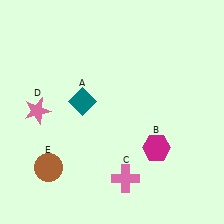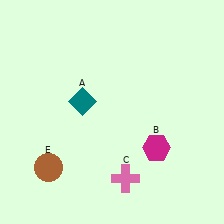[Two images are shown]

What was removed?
The pink star (D) was removed in Image 2.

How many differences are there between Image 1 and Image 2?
There is 1 difference between the two images.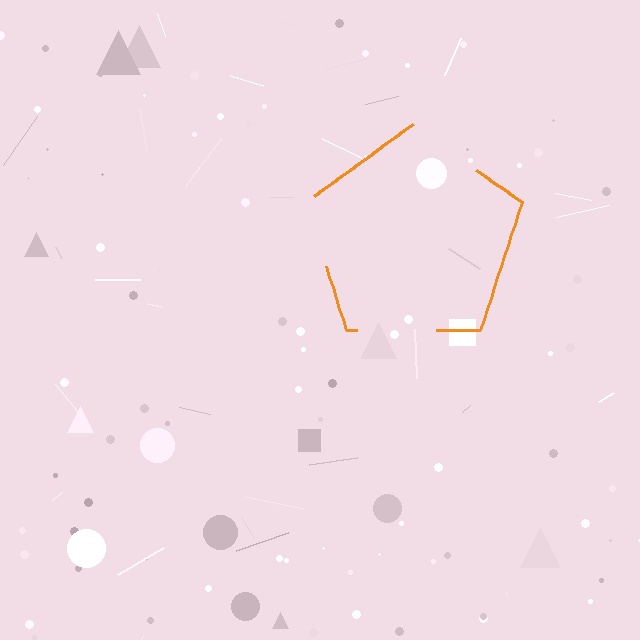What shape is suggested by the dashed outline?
The dashed outline suggests a pentagon.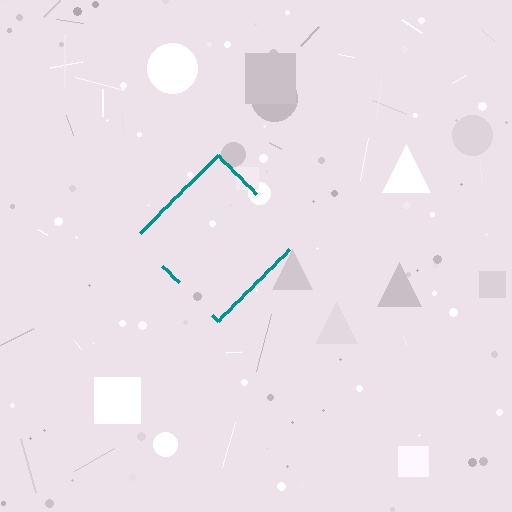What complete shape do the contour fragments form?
The contour fragments form a diamond.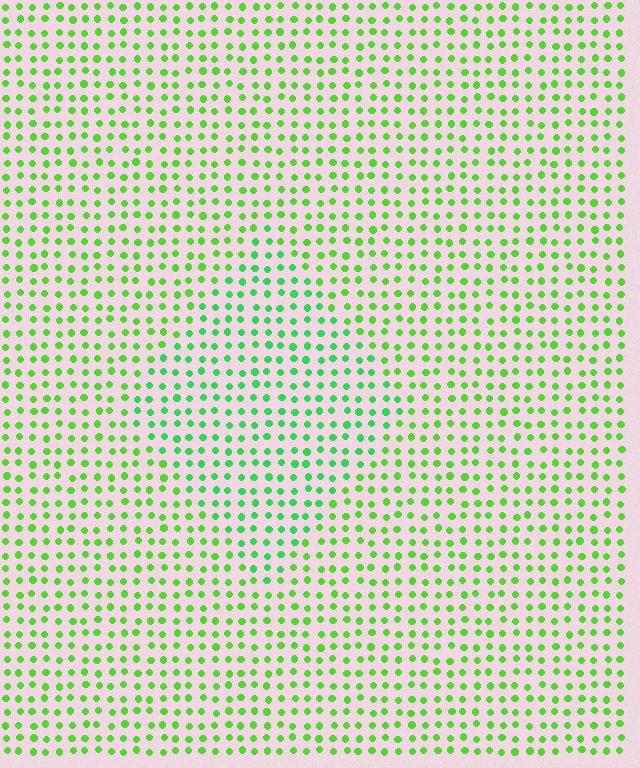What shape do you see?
I see a diamond.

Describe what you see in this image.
The image is filled with small lime elements in a uniform arrangement. A diamond-shaped region is visible where the elements are tinted to a slightly different hue, forming a subtle color boundary.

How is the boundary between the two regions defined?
The boundary is defined purely by a slight shift in hue (about 27 degrees). Spacing, size, and orientation are identical on both sides.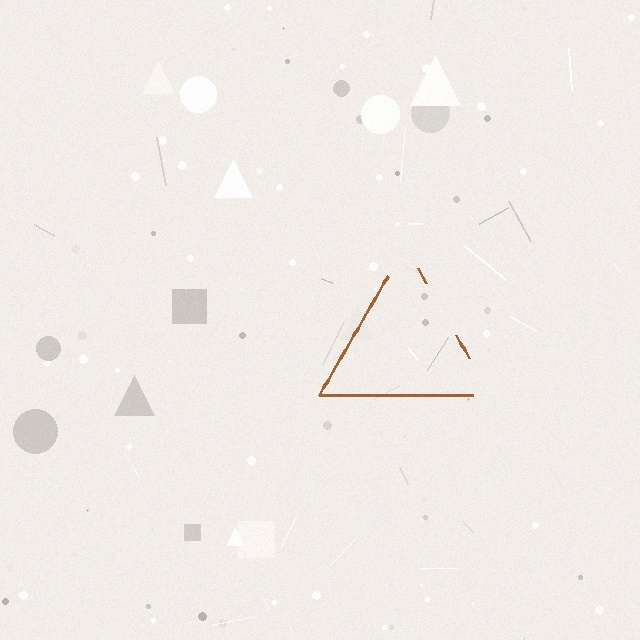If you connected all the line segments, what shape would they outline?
They would outline a triangle.